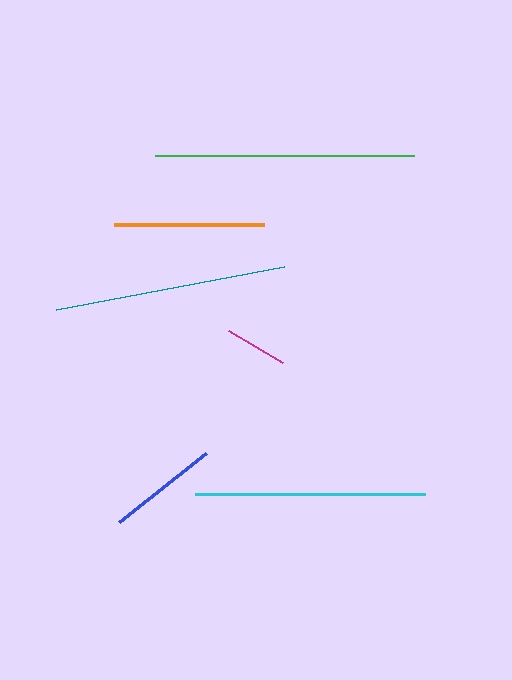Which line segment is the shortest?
The magenta line is the shortest at approximately 64 pixels.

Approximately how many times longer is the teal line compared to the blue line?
The teal line is approximately 2.1 times the length of the blue line.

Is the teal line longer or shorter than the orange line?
The teal line is longer than the orange line.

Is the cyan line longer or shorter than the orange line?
The cyan line is longer than the orange line.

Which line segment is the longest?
The green line is the longest at approximately 260 pixels.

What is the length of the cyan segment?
The cyan segment is approximately 230 pixels long.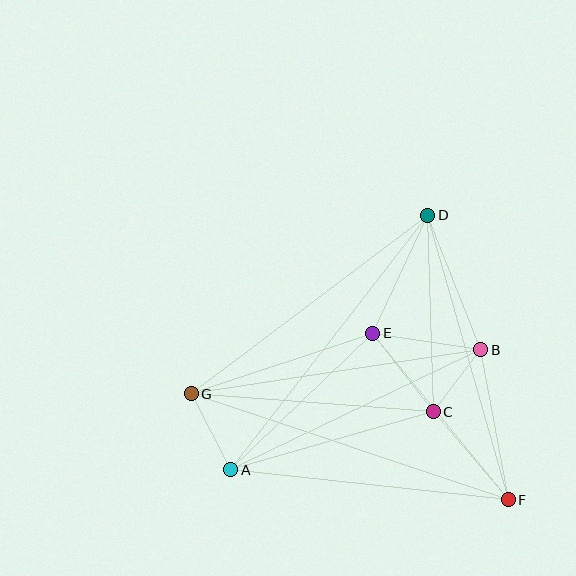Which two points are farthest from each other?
Points F and G are farthest from each other.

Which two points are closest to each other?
Points B and C are closest to each other.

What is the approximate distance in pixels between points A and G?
The distance between A and G is approximately 86 pixels.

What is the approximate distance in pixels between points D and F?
The distance between D and F is approximately 296 pixels.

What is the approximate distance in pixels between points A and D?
The distance between A and D is approximately 322 pixels.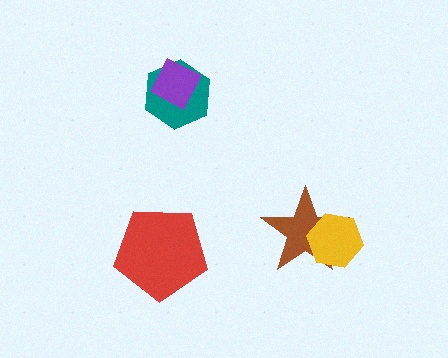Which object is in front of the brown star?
The yellow hexagon is in front of the brown star.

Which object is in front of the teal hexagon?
The purple diamond is in front of the teal hexagon.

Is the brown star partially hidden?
Yes, it is partially covered by another shape.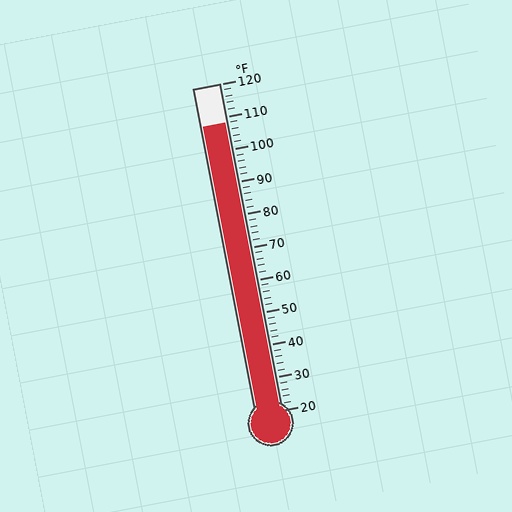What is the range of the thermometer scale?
The thermometer scale ranges from 20°F to 120°F.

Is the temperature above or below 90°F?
The temperature is above 90°F.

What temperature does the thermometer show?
The thermometer shows approximately 108°F.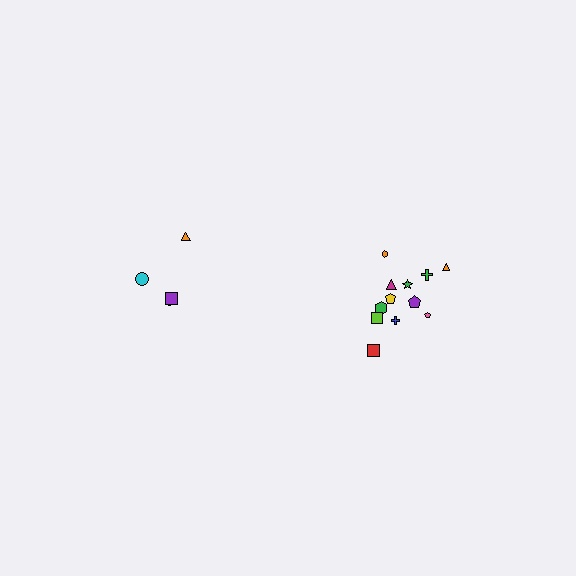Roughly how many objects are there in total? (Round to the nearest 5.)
Roughly 15 objects in total.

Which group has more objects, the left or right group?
The right group.